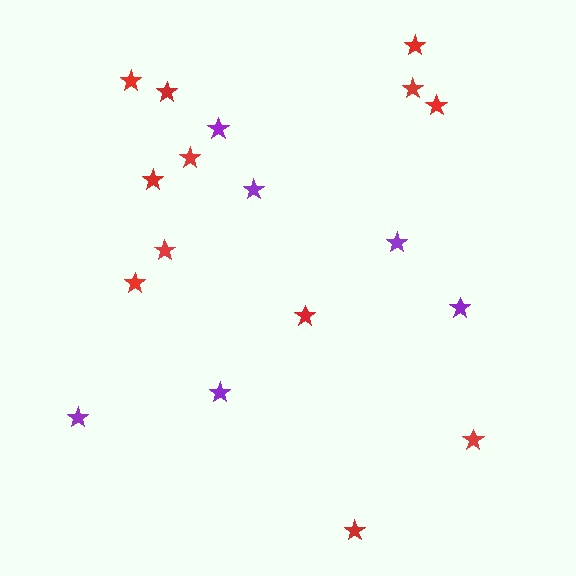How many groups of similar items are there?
There are 2 groups: one group of red stars (12) and one group of purple stars (6).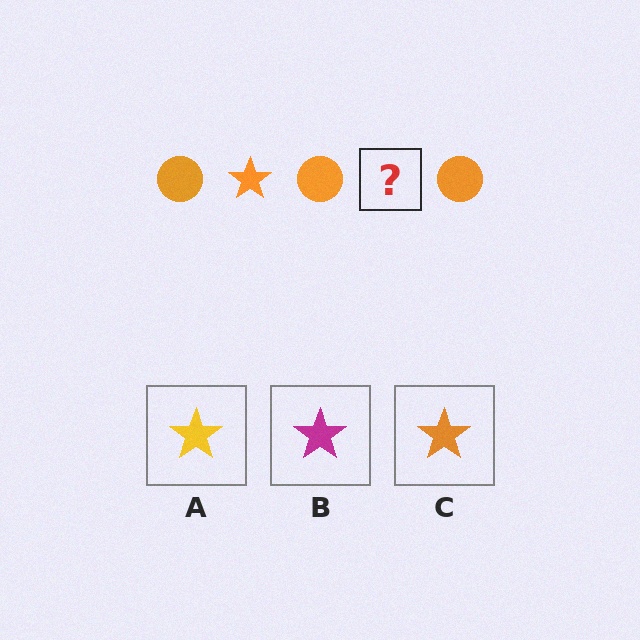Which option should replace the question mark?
Option C.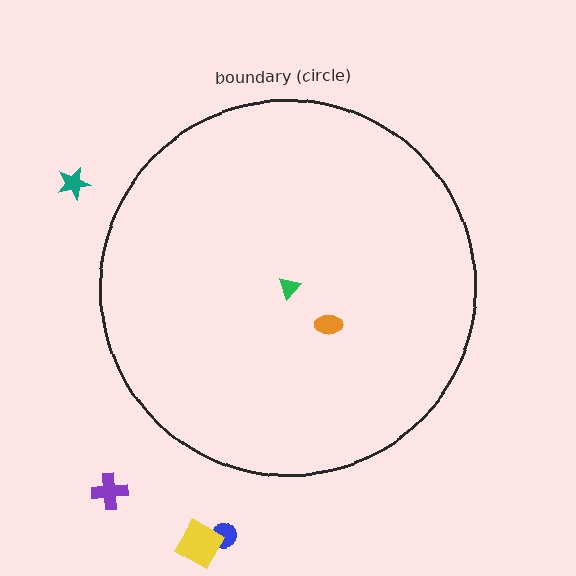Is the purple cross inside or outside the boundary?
Outside.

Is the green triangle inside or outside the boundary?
Inside.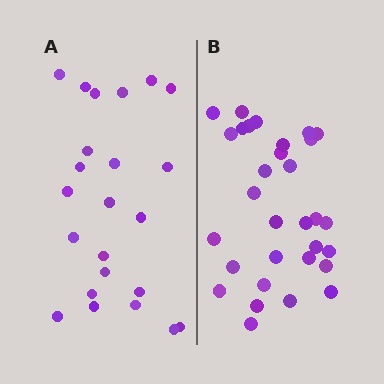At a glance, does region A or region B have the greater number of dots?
Region B (the right region) has more dots.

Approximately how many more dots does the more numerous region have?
Region B has roughly 8 or so more dots than region A.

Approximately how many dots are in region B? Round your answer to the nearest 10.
About 30 dots. (The exact count is 31, which rounds to 30.)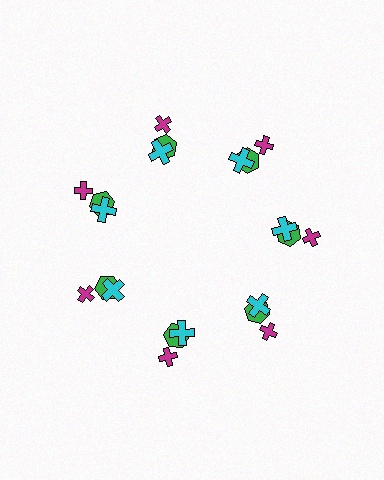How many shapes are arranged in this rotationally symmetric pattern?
There are 21 shapes, arranged in 7 groups of 3.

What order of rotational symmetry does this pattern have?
This pattern has 7-fold rotational symmetry.